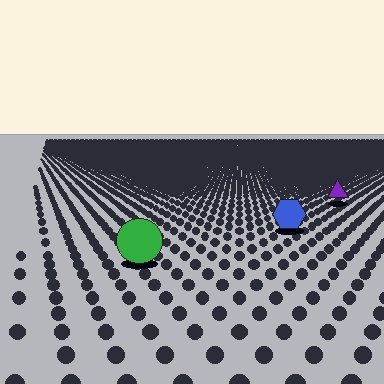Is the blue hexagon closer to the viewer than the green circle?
No. The green circle is closer — you can tell from the texture gradient: the ground texture is coarser near it.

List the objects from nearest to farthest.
From nearest to farthest: the green circle, the blue hexagon, the purple triangle.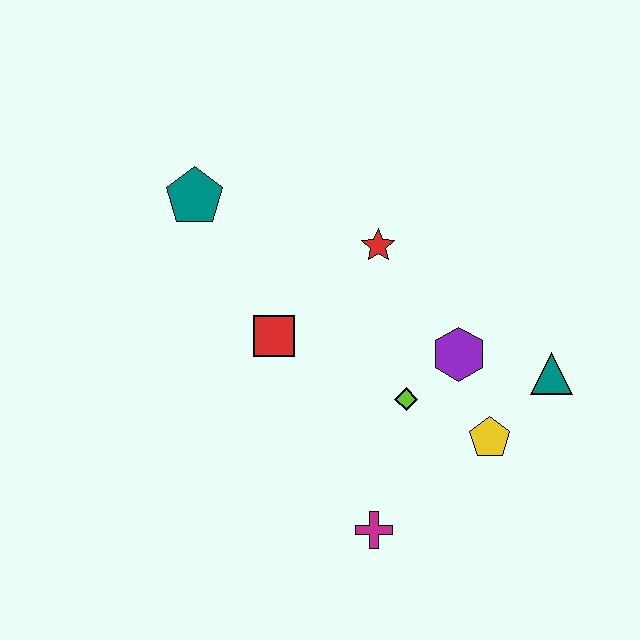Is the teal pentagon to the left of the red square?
Yes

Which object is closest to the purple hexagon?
The lime diamond is closest to the purple hexagon.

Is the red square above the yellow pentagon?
Yes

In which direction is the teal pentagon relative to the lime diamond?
The teal pentagon is to the left of the lime diamond.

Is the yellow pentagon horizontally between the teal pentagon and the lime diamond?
No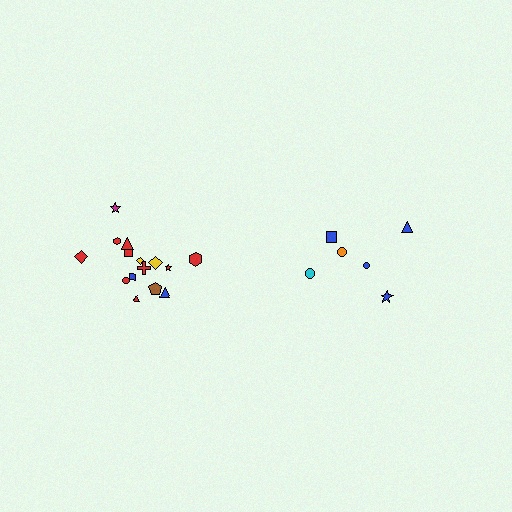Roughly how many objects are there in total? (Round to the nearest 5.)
Roughly 20 objects in total.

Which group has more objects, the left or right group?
The left group.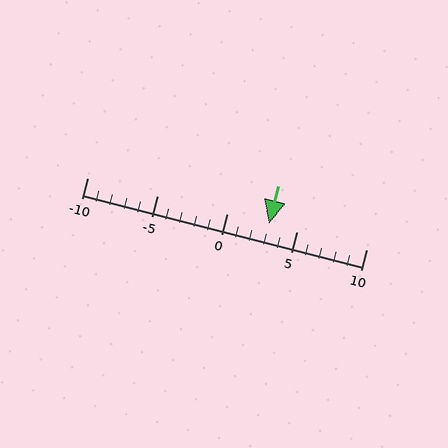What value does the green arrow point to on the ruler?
The green arrow points to approximately 3.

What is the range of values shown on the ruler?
The ruler shows values from -10 to 10.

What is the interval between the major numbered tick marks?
The major tick marks are spaced 5 units apart.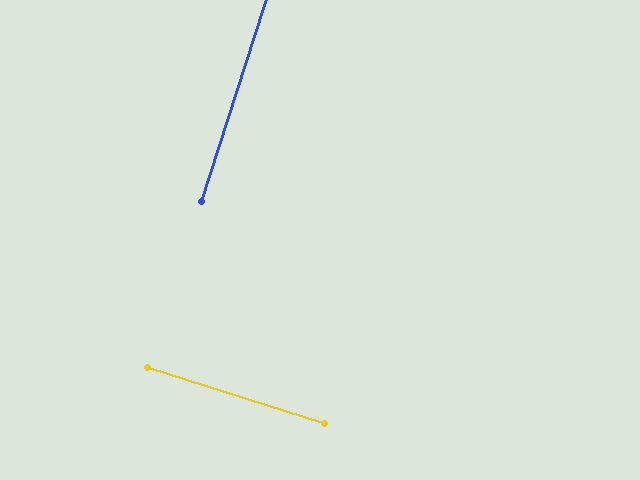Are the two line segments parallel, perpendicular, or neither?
Perpendicular — they meet at approximately 90°.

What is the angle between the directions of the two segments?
Approximately 90 degrees.